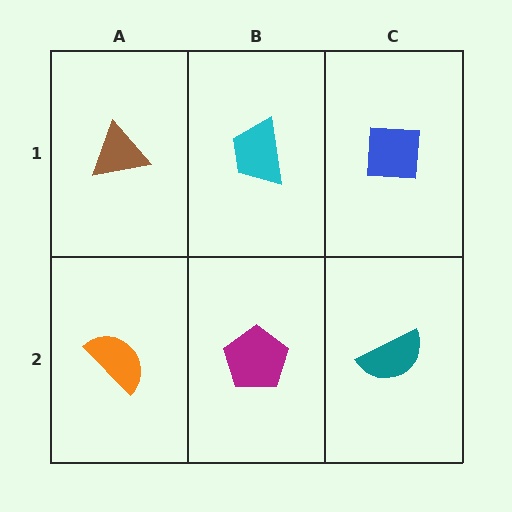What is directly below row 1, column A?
An orange semicircle.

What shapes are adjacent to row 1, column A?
An orange semicircle (row 2, column A), a cyan trapezoid (row 1, column B).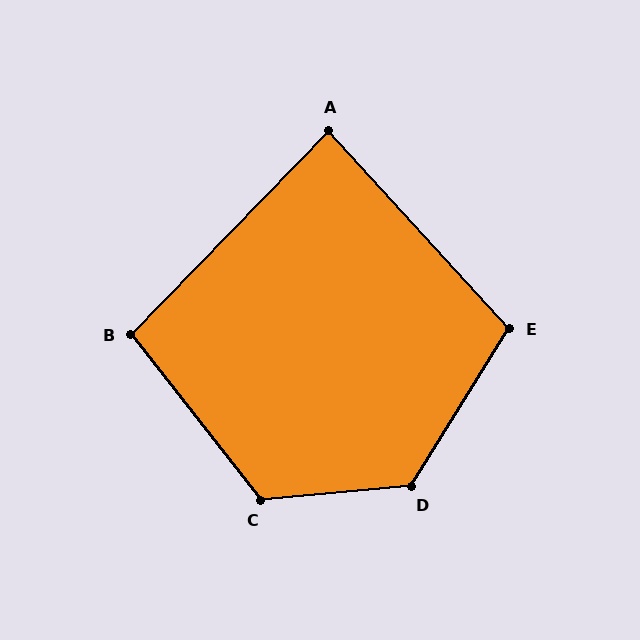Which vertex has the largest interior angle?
D, at approximately 127 degrees.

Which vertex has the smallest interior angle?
A, at approximately 86 degrees.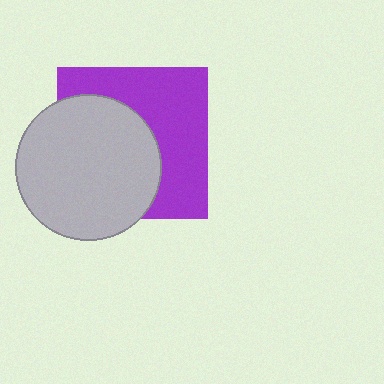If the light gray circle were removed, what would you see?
You would see the complete purple square.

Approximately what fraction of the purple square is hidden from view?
Roughly 51% of the purple square is hidden behind the light gray circle.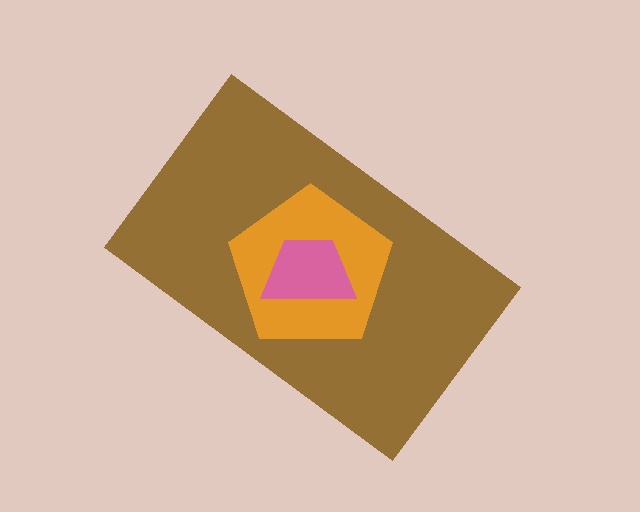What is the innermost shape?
The pink trapezoid.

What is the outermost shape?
The brown rectangle.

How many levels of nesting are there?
3.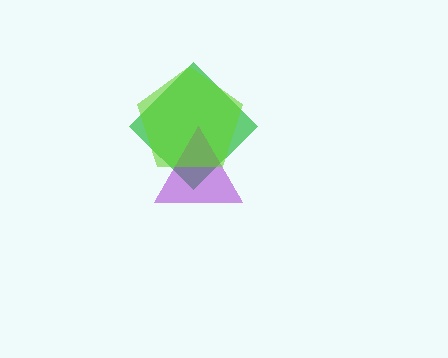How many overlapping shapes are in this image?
There are 3 overlapping shapes in the image.